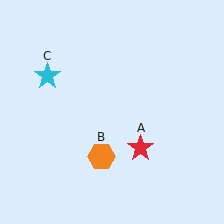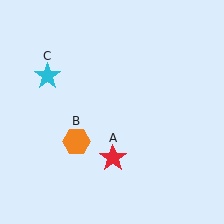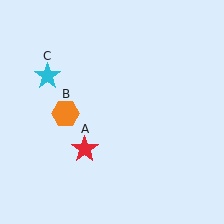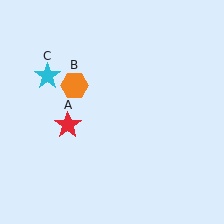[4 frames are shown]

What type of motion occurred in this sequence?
The red star (object A), orange hexagon (object B) rotated clockwise around the center of the scene.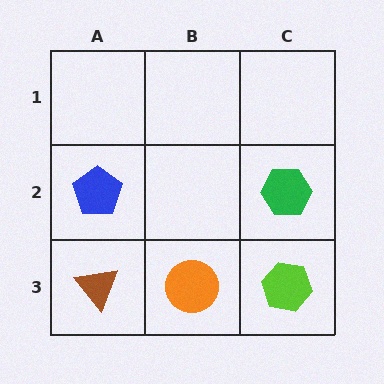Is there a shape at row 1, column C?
No, that cell is empty.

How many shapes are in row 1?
0 shapes.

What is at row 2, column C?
A green hexagon.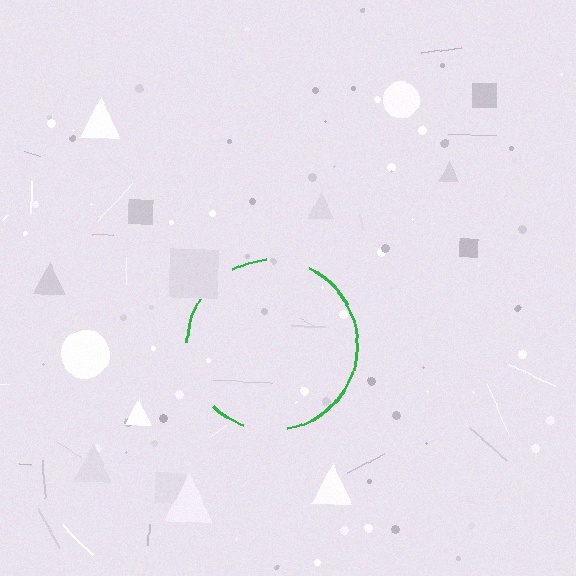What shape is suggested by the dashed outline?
The dashed outline suggests a circle.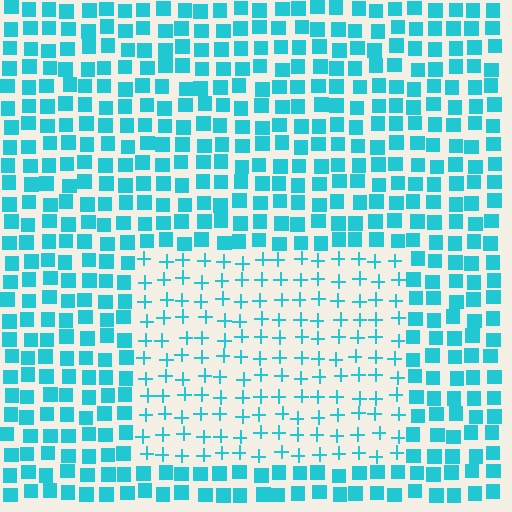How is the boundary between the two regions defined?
The boundary is defined by a change in element shape: plus signs inside vs. squares outside. All elements share the same color and spacing.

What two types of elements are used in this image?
The image uses plus signs inside the rectangle region and squares outside it.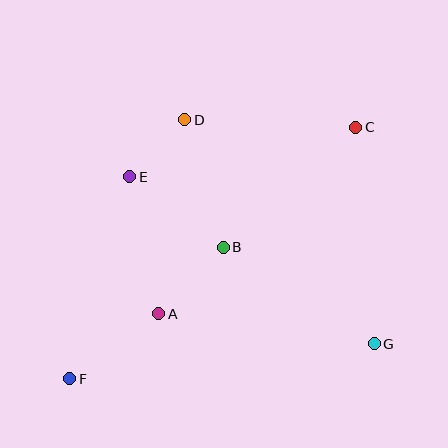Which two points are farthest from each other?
Points C and F are farthest from each other.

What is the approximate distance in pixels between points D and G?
The distance between D and G is approximately 293 pixels.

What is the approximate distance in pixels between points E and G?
The distance between E and G is approximately 296 pixels.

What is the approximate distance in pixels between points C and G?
The distance between C and G is approximately 217 pixels.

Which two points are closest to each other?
Points D and E are closest to each other.